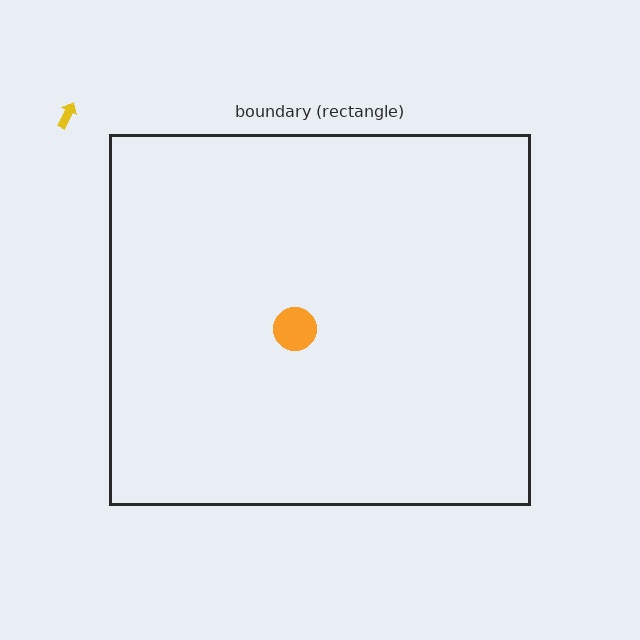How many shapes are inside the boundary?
1 inside, 1 outside.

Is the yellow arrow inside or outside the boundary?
Outside.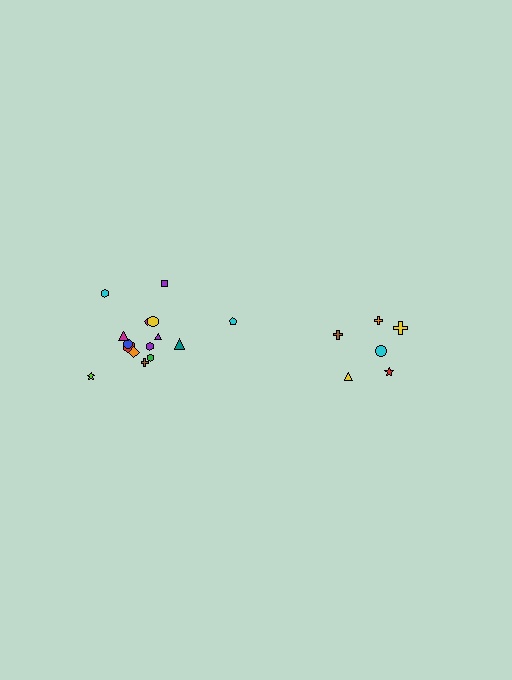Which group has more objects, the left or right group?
The left group.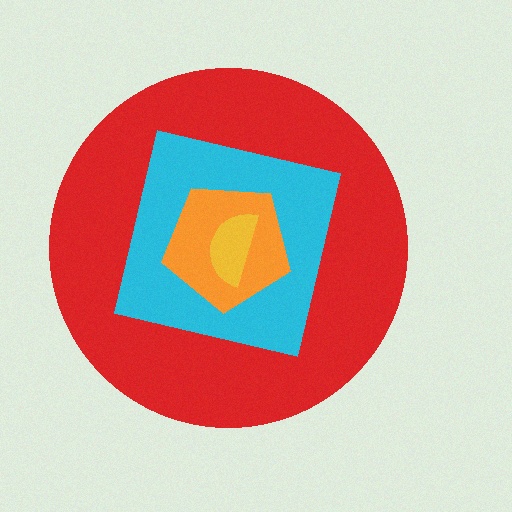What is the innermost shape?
The yellow semicircle.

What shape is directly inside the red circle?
The cyan square.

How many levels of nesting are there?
4.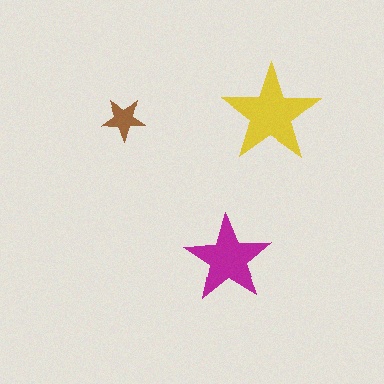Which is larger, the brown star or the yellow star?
The yellow one.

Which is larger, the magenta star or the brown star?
The magenta one.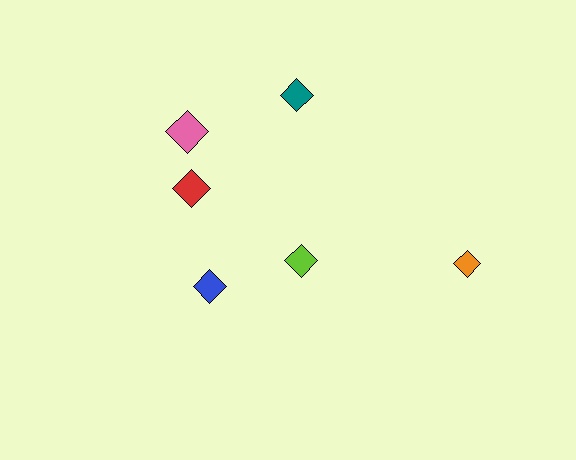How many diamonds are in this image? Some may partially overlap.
There are 6 diamonds.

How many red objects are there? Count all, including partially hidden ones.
There is 1 red object.